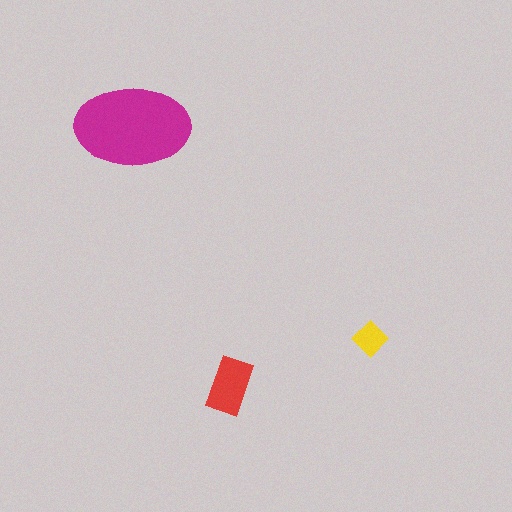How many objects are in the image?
There are 3 objects in the image.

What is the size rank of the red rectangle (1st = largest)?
2nd.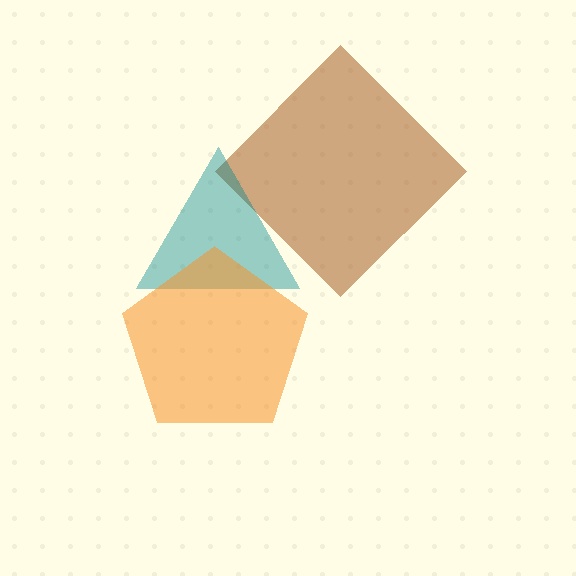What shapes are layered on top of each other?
The layered shapes are: a brown diamond, a teal triangle, an orange pentagon.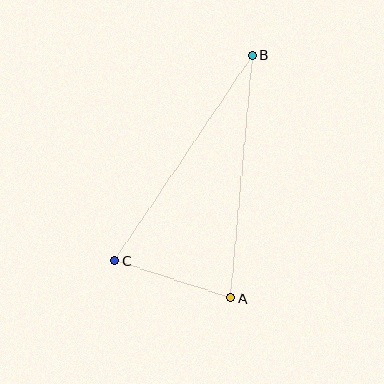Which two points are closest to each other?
Points A and C are closest to each other.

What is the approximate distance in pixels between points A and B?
The distance between A and B is approximately 244 pixels.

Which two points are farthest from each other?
Points B and C are farthest from each other.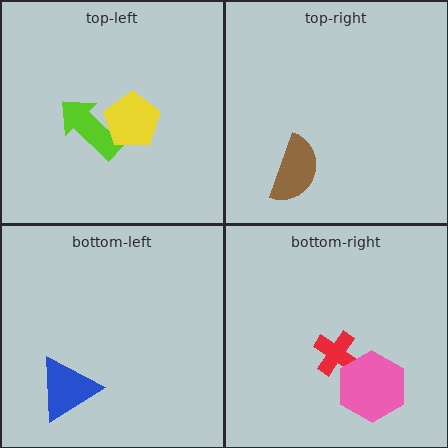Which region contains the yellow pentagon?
The top-left region.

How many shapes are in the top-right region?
1.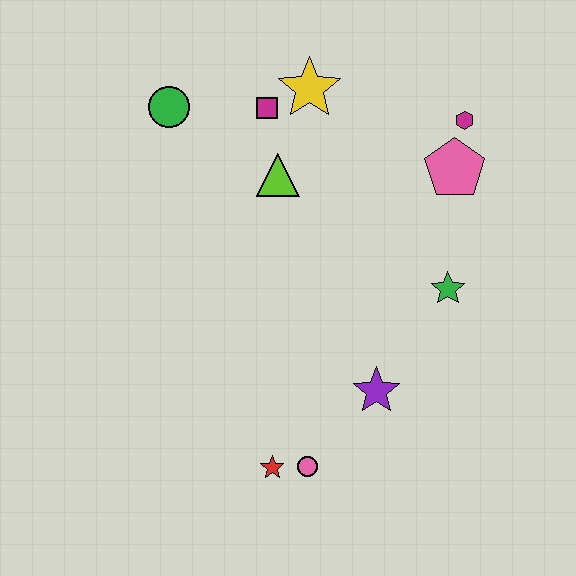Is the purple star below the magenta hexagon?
Yes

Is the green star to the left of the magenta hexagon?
Yes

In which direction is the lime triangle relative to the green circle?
The lime triangle is to the right of the green circle.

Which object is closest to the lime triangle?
The magenta square is closest to the lime triangle.